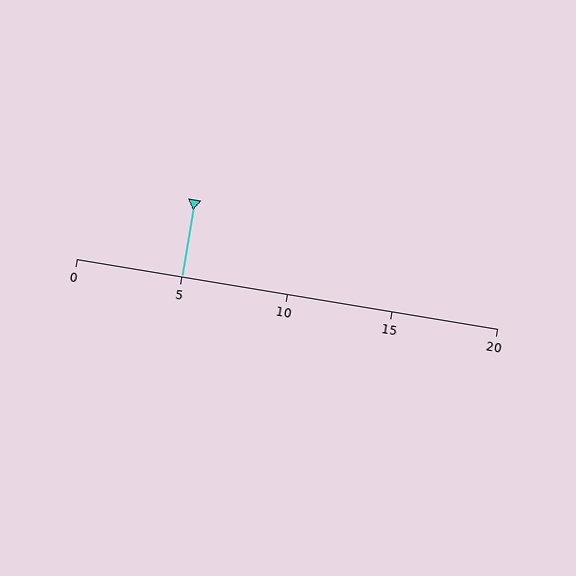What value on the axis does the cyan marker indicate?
The marker indicates approximately 5.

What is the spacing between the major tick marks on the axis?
The major ticks are spaced 5 apart.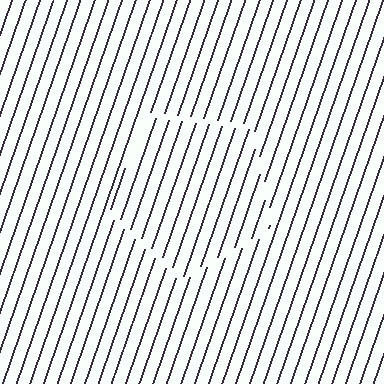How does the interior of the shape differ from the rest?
The interior of the shape contains the same grating, shifted by half a period — the contour is defined by the phase discontinuity where line-ends from the inner and outer gratings abut.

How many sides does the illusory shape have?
5 sides — the line-ends trace a pentagon.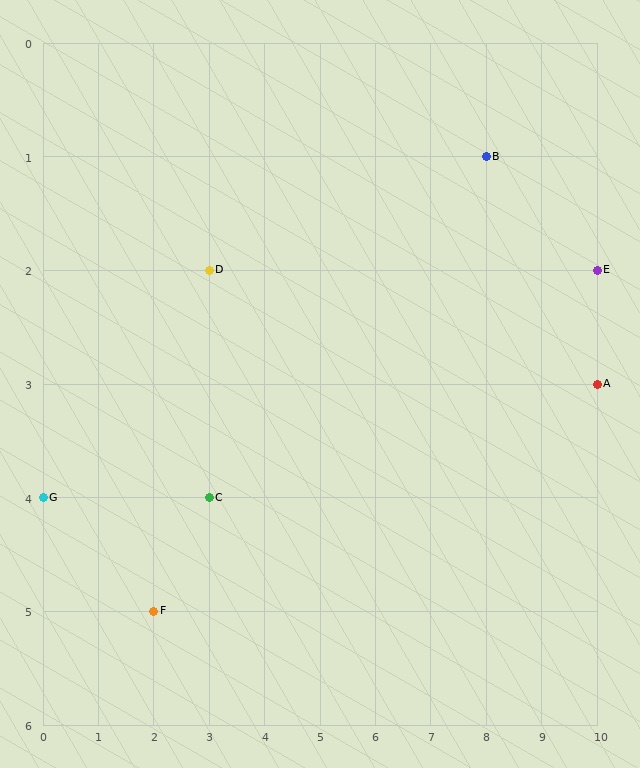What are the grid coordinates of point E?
Point E is at grid coordinates (10, 2).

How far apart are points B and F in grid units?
Points B and F are 6 columns and 4 rows apart (about 7.2 grid units diagonally).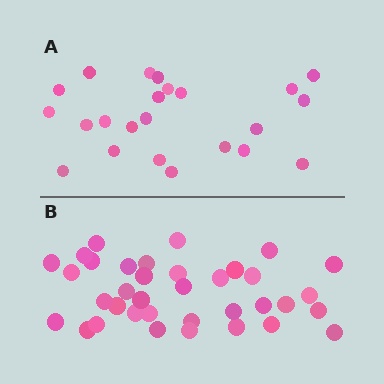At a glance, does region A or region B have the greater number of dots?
Region B (the bottom region) has more dots.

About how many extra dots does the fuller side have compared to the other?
Region B has approximately 15 more dots than region A.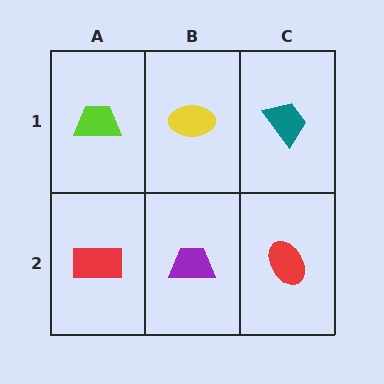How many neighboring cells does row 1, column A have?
2.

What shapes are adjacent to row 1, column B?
A purple trapezoid (row 2, column B), a lime trapezoid (row 1, column A), a teal trapezoid (row 1, column C).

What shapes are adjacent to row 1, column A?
A red rectangle (row 2, column A), a yellow ellipse (row 1, column B).